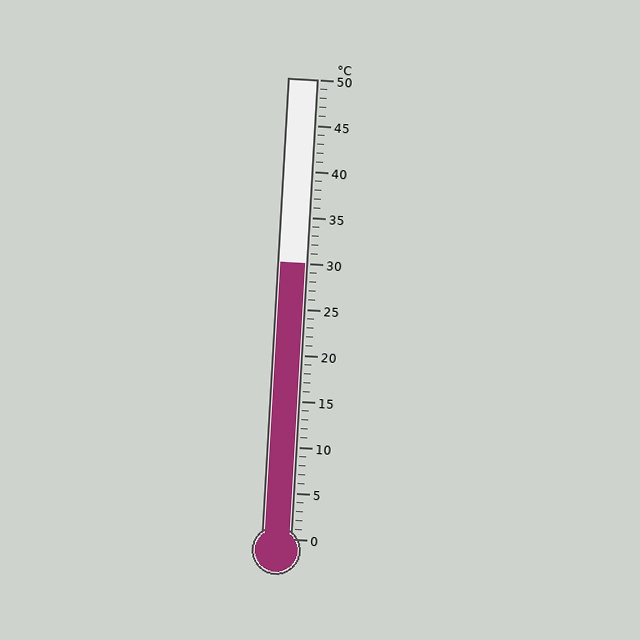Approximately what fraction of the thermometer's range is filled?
The thermometer is filled to approximately 60% of its range.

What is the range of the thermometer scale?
The thermometer scale ranges from 0°C to 50°C.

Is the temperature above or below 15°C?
The temperature is above 15°C.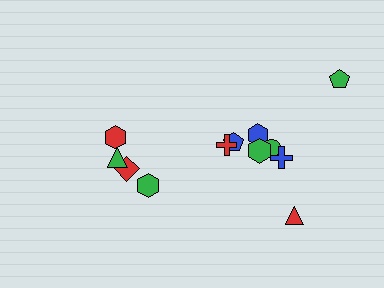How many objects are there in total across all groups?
There are 12 objects.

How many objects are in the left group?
There are 4 objects.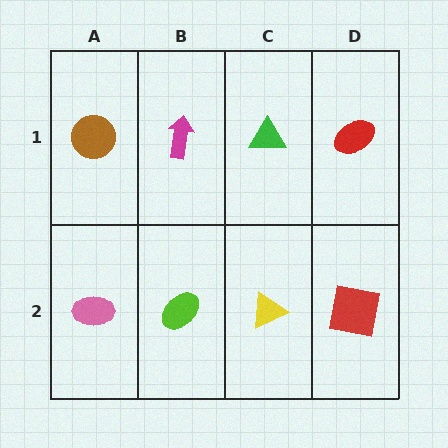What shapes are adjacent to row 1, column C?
A yellow triangle (row 2, column C), a magenta arrow (row 1, column B), a red ellipse (row 1, column D).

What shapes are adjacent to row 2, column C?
A green triangle (row 1, column C), a lime ellipse (row 2, column B), a red square (row 2, column D).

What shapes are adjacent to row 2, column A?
A brown circle (row 1, column A), a lime ellipse (row 2, column B).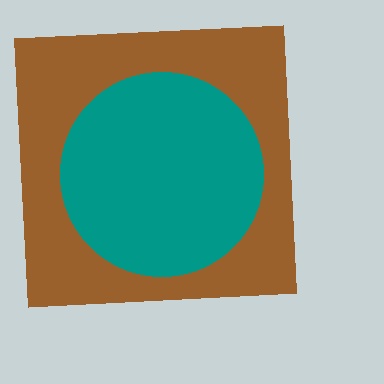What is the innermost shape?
The teal circle.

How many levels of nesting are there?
2.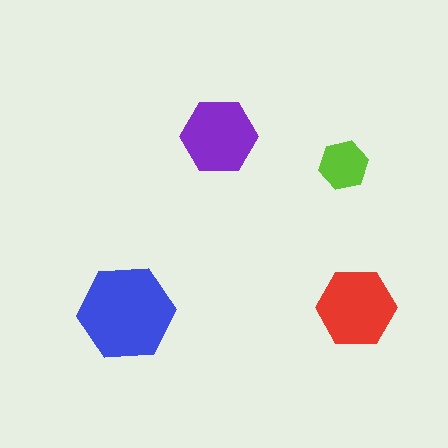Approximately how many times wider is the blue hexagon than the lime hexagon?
About 2 times wider.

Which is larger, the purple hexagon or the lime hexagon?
The purple one.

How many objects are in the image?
There are 4 objects in the image.